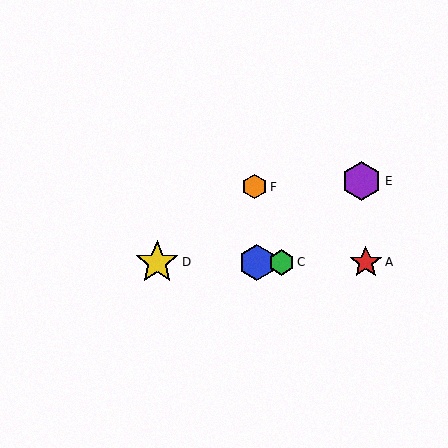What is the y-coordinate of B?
Object B is at y≈262.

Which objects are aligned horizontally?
Objects A, B, C, D are aligned horizontally.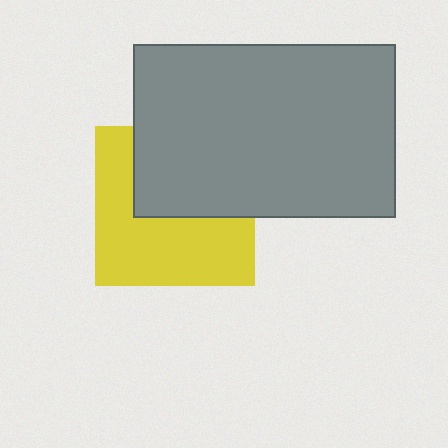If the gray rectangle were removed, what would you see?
You would see the complete yellow square.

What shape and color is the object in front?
The object in front is a gray rectangle.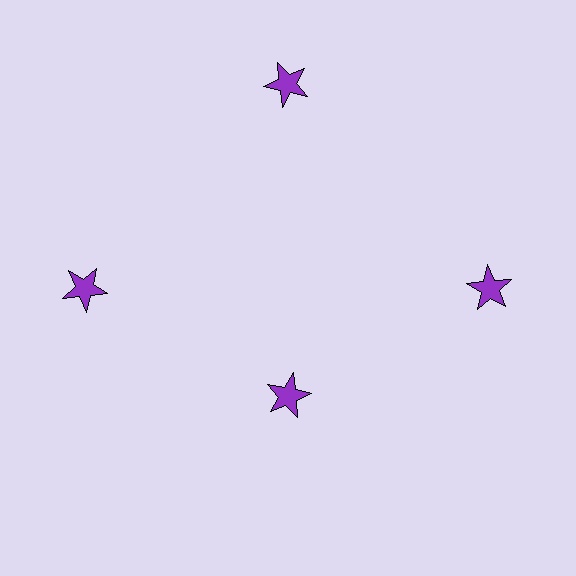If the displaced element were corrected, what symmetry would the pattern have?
It would have 4-fold rotational symmetry — the pattern would map onto itself every 90 degrees.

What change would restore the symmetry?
The symmetry would be restored by moving it outward, back onto the ring so that all 4 stars sit at equal angles and equal distance from the center.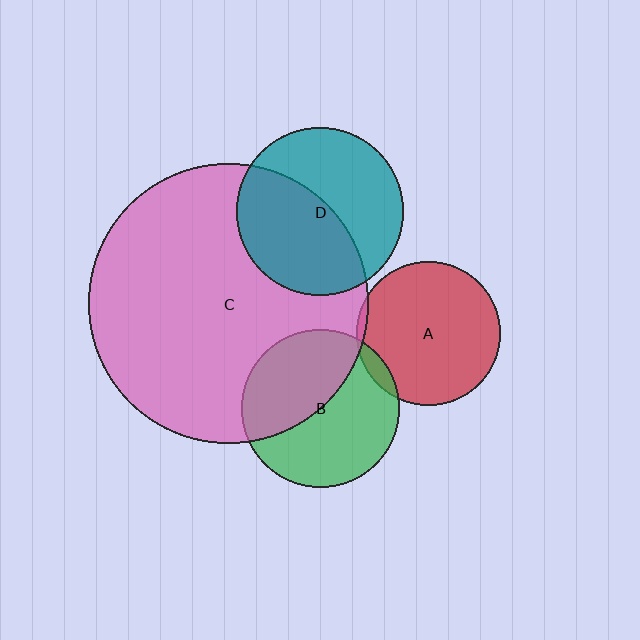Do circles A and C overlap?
Yes.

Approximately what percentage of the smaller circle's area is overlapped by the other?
Approximately 5%.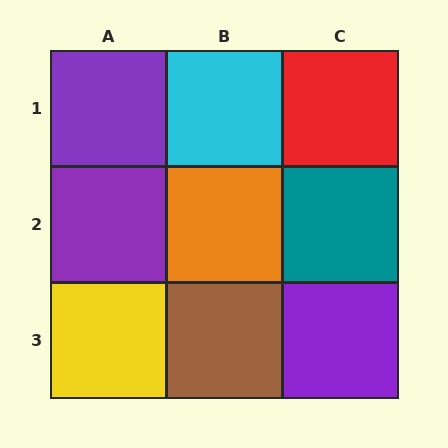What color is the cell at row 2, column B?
Orange.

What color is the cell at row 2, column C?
Teal.